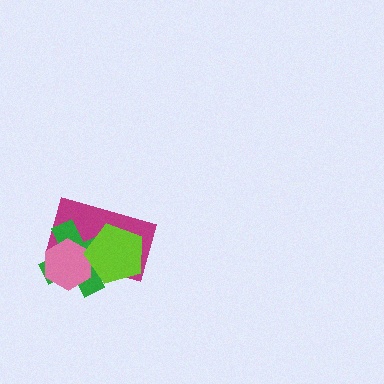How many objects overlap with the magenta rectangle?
3 objects overlap with the magenta rectangle.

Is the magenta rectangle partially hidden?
Yes, it is partially covered by another shape.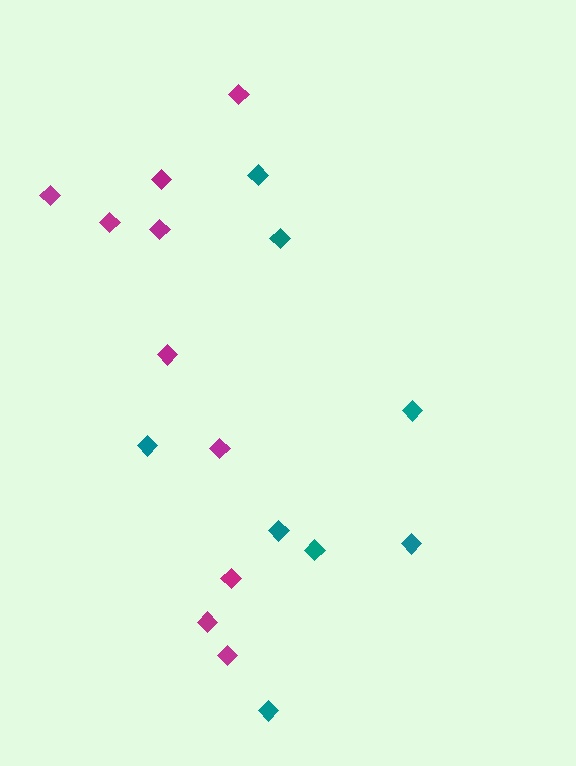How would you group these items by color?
There are 2 groups: one group of teal diamonds (8) and one group of magenta diamonds (10).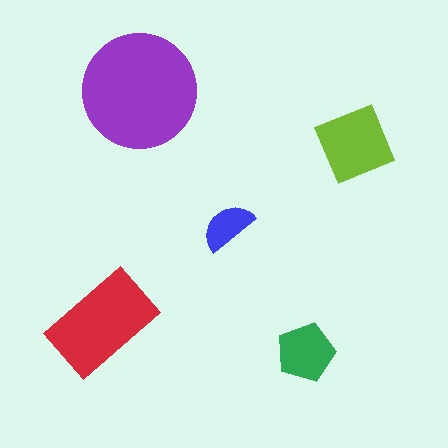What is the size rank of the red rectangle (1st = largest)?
2nd.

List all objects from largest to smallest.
The purple circle, the red rectangle, the lime diamond, the green pentagon, the blue semicircle.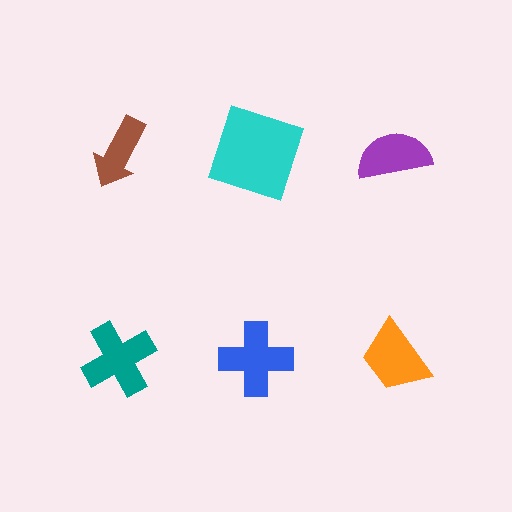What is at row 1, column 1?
A brown arrow.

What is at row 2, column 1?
A teal cross.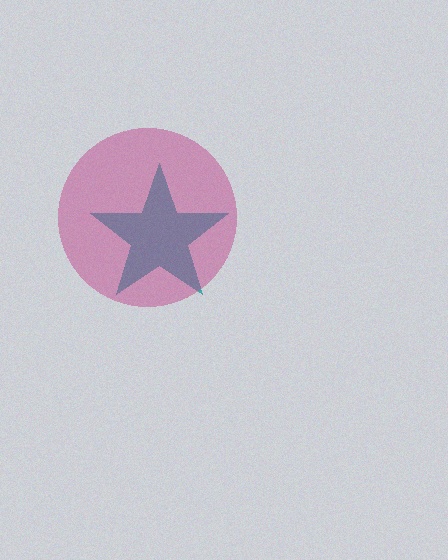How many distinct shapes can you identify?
There are 2 distinct shapes: a teal star, a magenta circle.